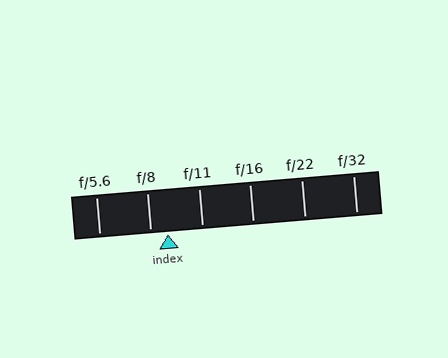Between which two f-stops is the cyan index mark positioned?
The index mark is between f/8 and f/11.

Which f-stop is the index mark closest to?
The index mark is closest to f/8.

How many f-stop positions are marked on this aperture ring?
There are 6 f-stop positions marked.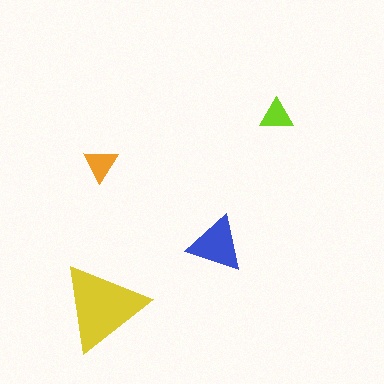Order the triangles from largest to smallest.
the yellow one, the blue one, the orange one, the lime one.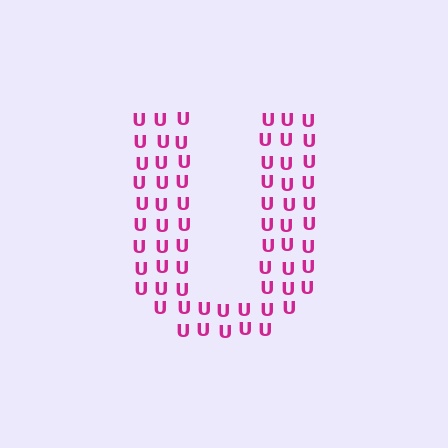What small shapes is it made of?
It is made of small letter U's.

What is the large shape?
The large shape is the letter U.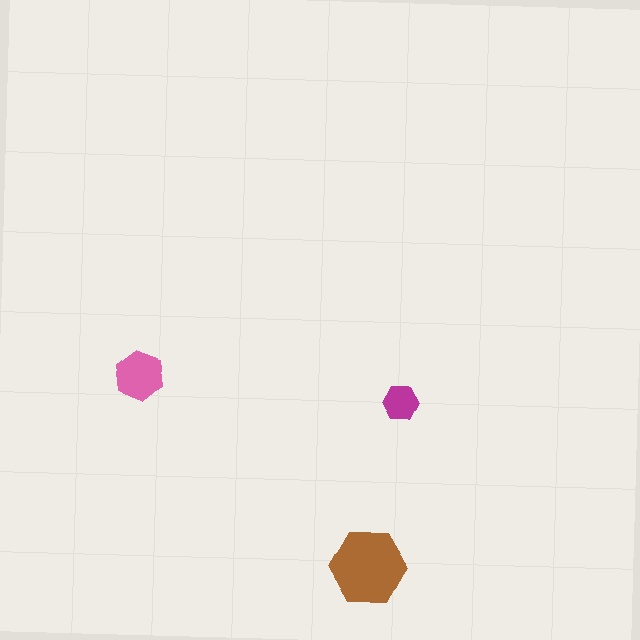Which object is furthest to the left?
The pink hexagon is leftmost.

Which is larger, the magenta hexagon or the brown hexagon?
The brown one.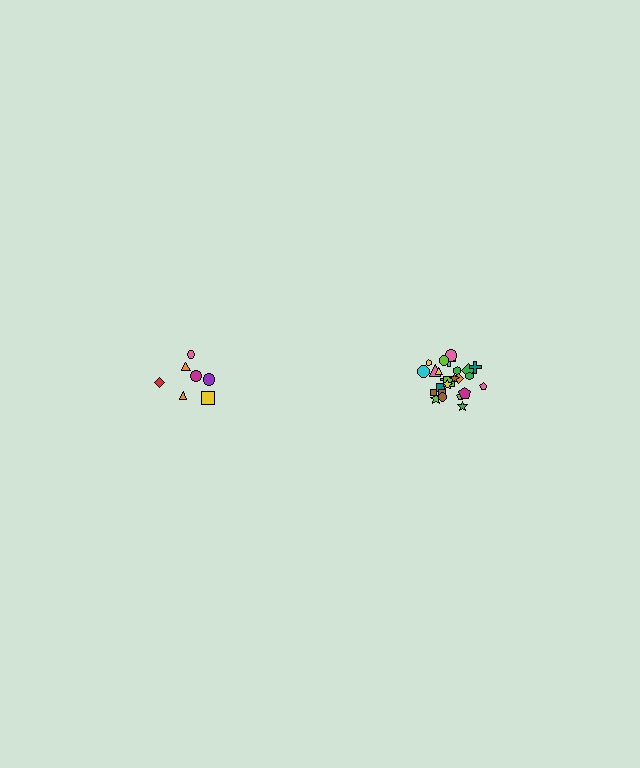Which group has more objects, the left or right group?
The right group.